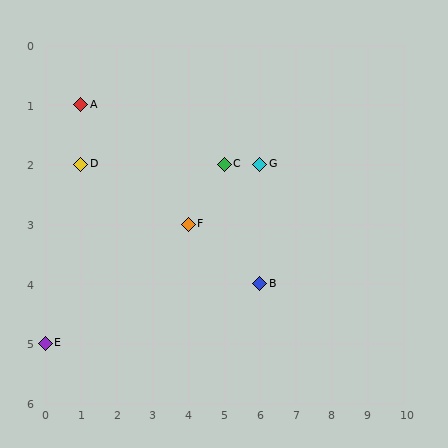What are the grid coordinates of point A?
Point A is at grid coordinates (1, 1).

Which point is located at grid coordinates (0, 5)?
Point E is at (0, 5).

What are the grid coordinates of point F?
Point F is at grid coordinates (4, 3).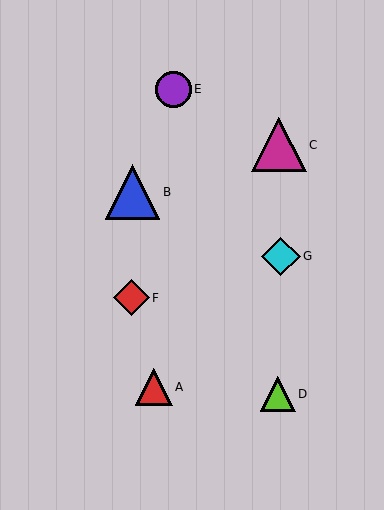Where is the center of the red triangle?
The center of the red triangle is at (154, 387).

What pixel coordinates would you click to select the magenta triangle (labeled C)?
Click at (279, 145) to select the magenta triangle C.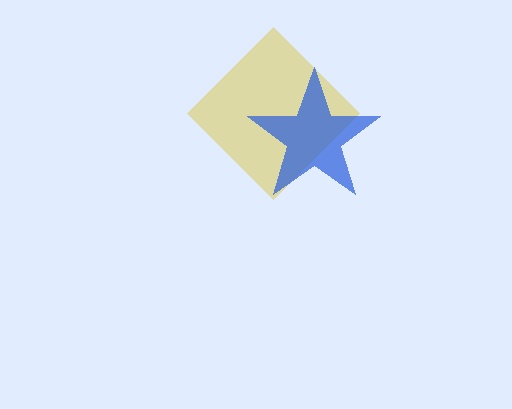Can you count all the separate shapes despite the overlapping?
Yes, there are 2 separate shapes.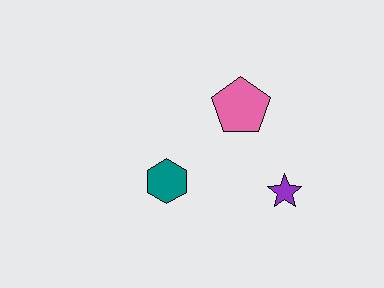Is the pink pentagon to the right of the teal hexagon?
Yes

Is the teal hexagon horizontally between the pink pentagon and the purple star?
No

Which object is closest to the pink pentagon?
The purple star is closest to the pink pentagon.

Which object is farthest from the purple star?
The teal hexagon is farthest from the purple star.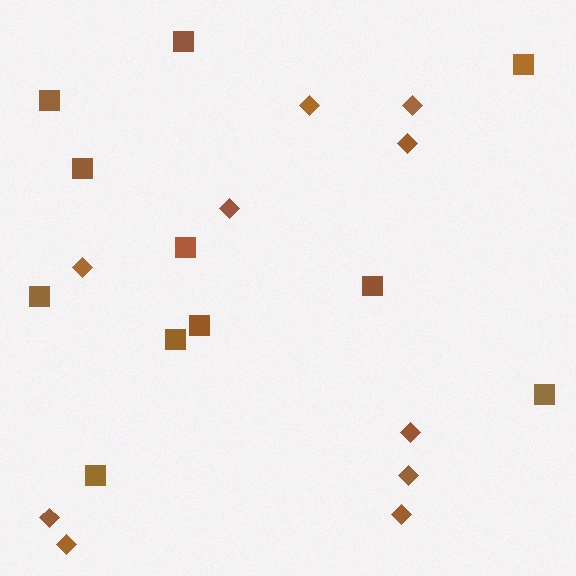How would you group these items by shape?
There are 2 groups: one group of squares (11) and one group of diamonds (10).